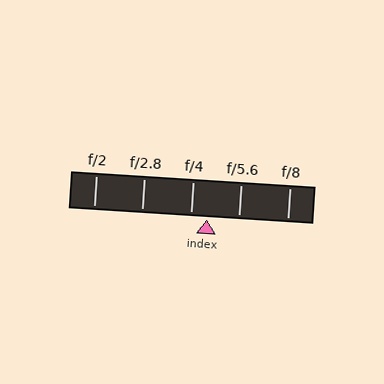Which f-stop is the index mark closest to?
The index mark is closest to f/4.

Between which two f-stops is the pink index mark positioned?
The index mark is between f/4 and f/5.6.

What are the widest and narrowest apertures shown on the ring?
The widest aperture shown is f/2 and the narrowest is f/8.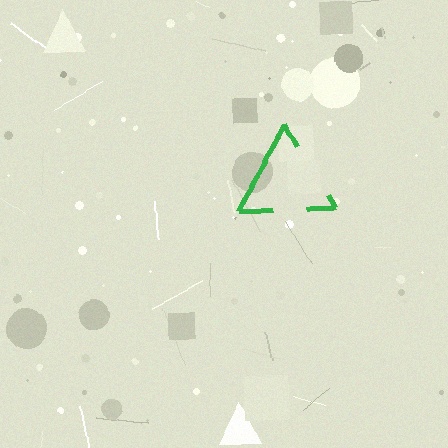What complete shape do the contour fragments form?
The contour fragments form a triangle.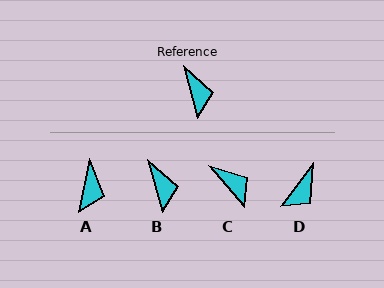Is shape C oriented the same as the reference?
No, it is off by about 26 degrees.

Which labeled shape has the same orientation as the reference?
B.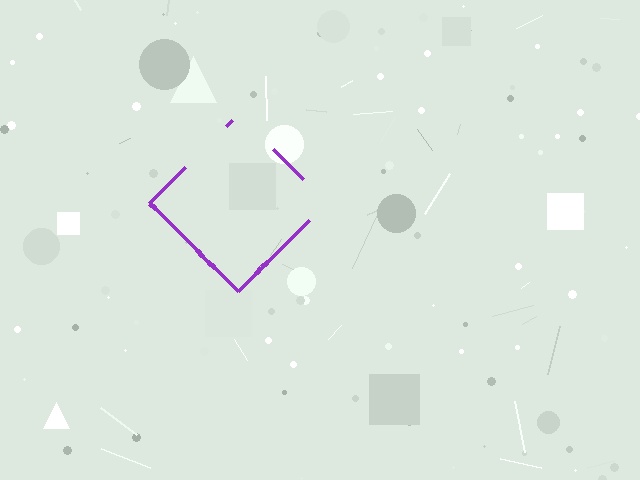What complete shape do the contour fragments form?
The contour fragments form a diamond.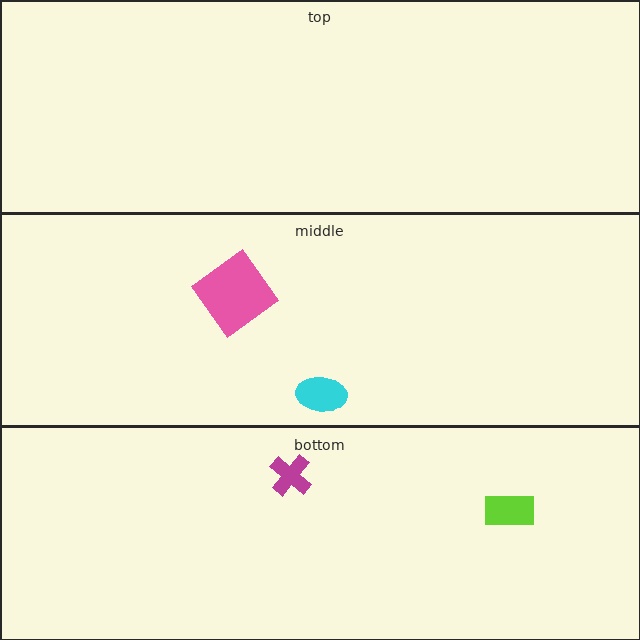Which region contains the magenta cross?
The bottom region.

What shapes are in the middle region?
The cyan ellipse, the pink diamond.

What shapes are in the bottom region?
The magenta cross, the lime rectangle.